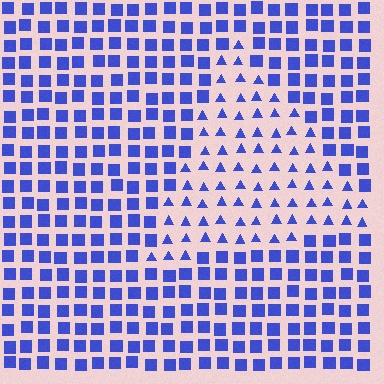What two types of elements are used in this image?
The image uses triangles inside the triangle region and squares outside it.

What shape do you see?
I see a triangle.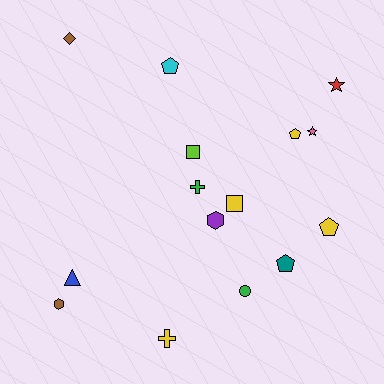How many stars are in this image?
There are 2 stars.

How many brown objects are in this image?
There are 2 brown objects.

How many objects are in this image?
There are 15 objects.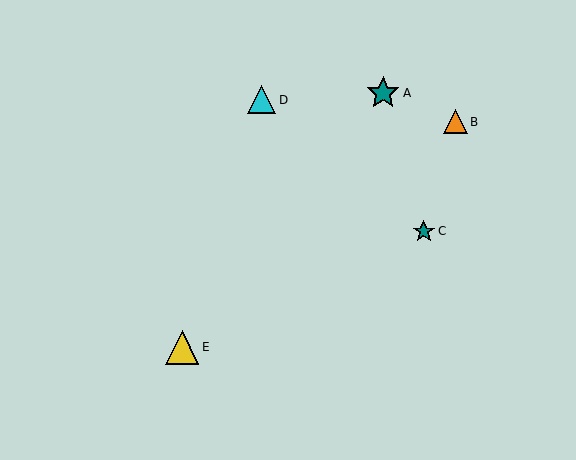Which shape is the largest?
The yellow triangle (labeled E) is the largest.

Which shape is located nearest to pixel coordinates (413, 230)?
The teal star (labeled C) at (424, 231) is nearest to that location.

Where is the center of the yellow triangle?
The center of the yellow triangle is at (182, 348).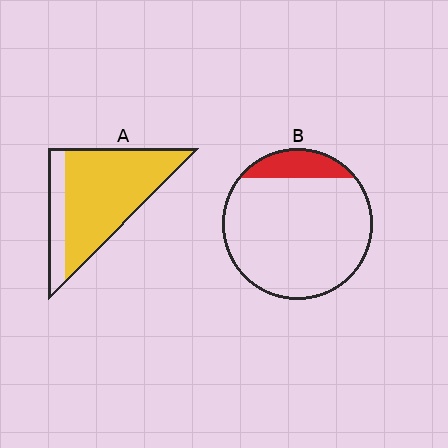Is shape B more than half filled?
No.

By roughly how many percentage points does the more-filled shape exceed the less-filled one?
By roughly 65 percentage points (A over B).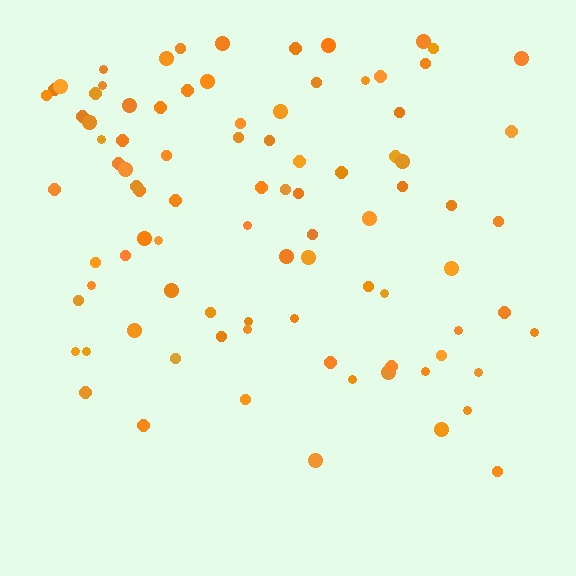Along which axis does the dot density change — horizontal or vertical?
Vertical.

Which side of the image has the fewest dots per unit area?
The bottom.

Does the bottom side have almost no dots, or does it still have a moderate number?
Still a moderate number, just noticeably fewer than the top.